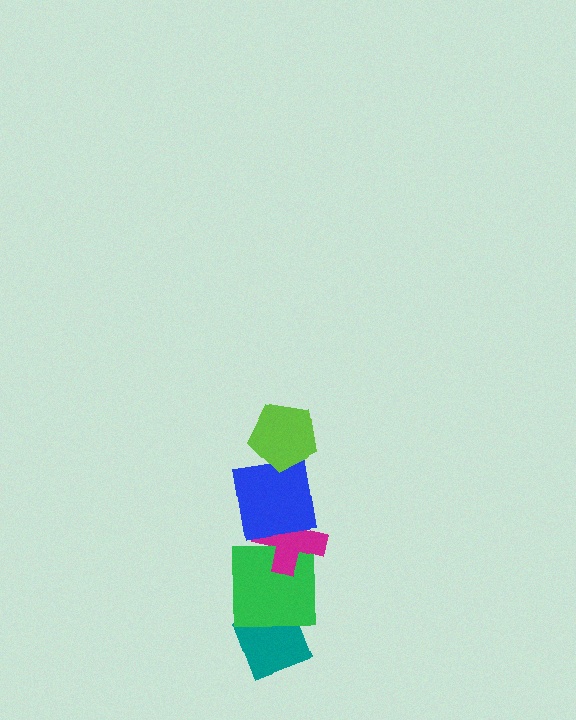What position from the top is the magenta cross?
The magenta cross is 3rd from the top.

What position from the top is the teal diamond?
The teal diamond is 5th from the top.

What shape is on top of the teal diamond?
The green square is on top of the teal diamond.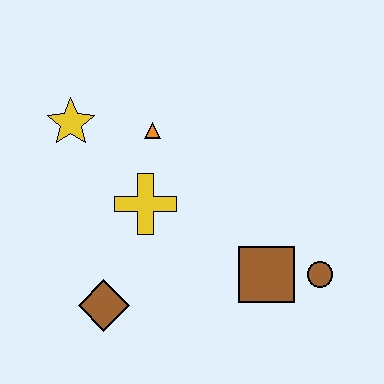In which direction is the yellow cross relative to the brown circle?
The yellow cross is to the left of the brown circle.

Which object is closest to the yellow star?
The orange triangle is closest to the yellow star.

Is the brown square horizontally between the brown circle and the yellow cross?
Yes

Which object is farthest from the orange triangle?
The brown circle is farthest from the orange triangle.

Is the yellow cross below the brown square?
No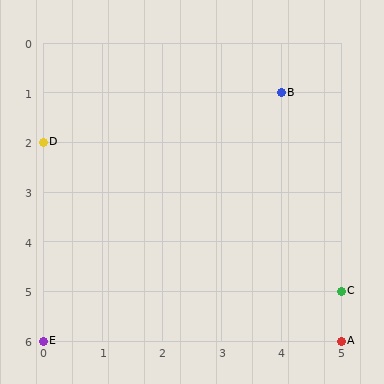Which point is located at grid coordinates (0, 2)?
Point D is at (0, 2).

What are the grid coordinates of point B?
Point B is at grid coordinates (4, 1).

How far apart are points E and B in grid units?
Points E and B are 4 columns and 5 rows apart (about 6.4 grid units diagonally).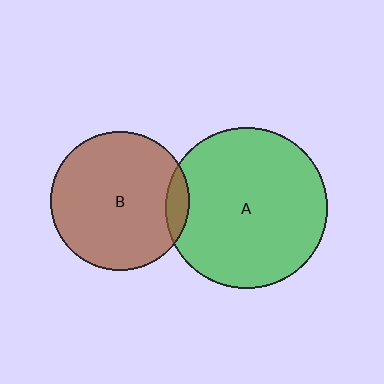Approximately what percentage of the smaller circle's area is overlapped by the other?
Approximately 10%.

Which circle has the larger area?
Circle A (green).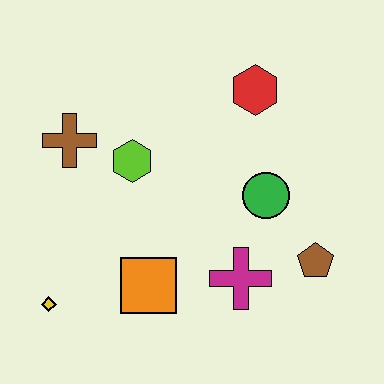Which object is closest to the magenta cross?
The brown pentagon is closest to the magenta cross.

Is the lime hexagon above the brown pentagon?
Yes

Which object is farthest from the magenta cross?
The brown cross is farthest from the magenta cross.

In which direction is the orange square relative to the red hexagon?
The orange square is below the red hexagon.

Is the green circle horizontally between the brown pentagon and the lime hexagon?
Yes